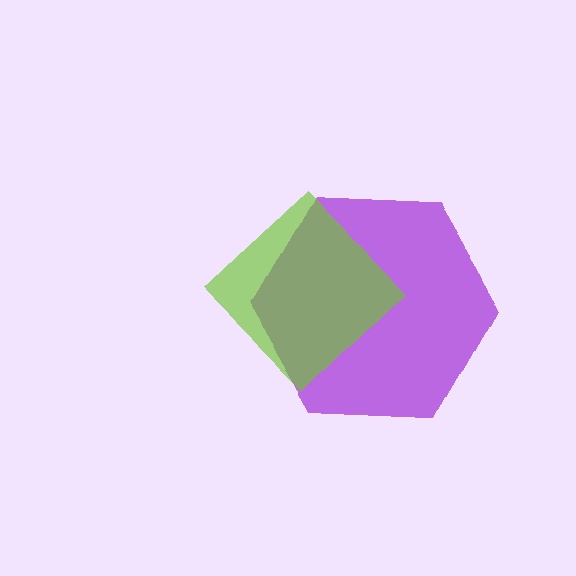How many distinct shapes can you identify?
There are 2 distinct shapes: a purple hexagon, a lime diamond.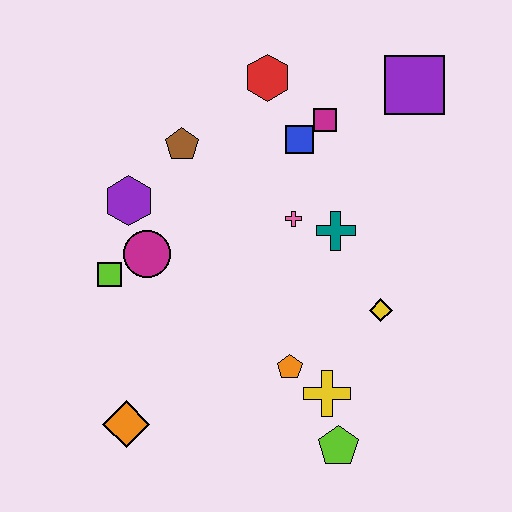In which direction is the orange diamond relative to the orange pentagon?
The orange diamond is to the left of the orange pentagon.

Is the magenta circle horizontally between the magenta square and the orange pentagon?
No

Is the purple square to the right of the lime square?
Yes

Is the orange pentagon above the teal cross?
No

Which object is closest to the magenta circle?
The lime square is closest to the magenta circle.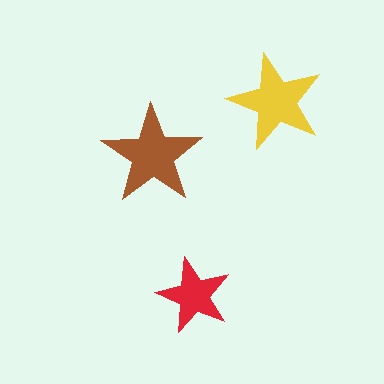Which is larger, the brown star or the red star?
The brown one.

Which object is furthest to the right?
The yellow star is rightmost.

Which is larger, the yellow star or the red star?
The yellow one.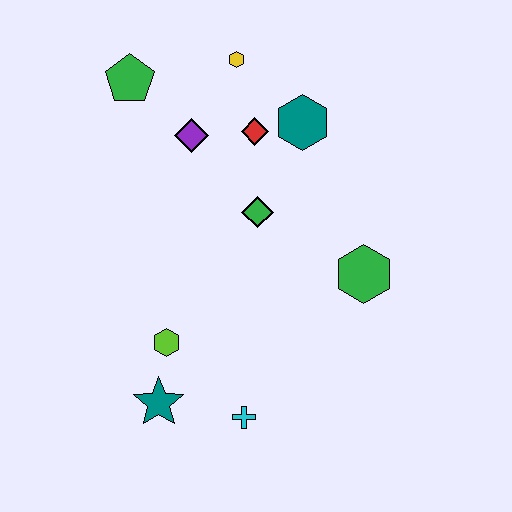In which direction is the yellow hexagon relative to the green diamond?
The yellow hexagon is above the green diamond.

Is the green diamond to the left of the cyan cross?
No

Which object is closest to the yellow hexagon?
The red diamond is closest to the yellow hexagon.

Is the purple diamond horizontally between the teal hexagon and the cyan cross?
No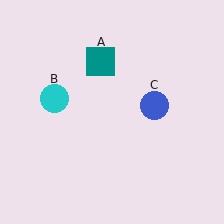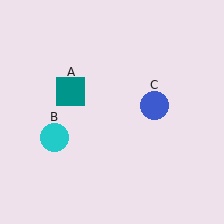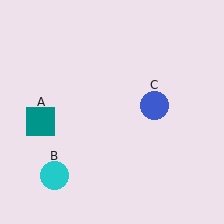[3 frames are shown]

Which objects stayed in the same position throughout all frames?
Blue circle (object C) remained stationary.